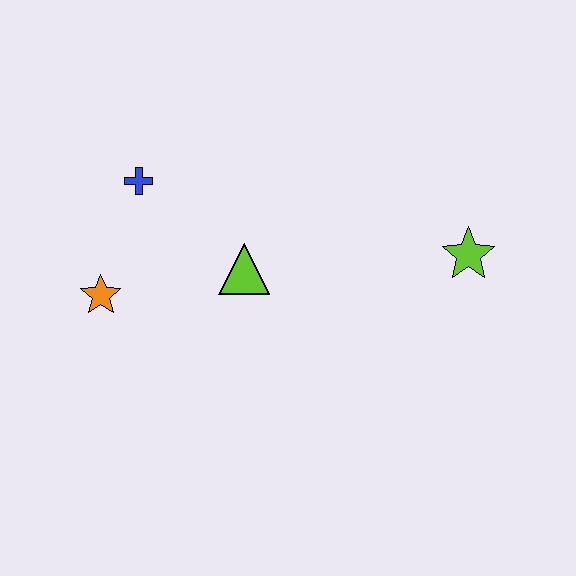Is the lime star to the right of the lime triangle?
Yes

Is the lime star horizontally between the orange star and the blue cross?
No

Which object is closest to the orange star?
The blue cross is closest to the orange star.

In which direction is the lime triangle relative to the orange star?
The lime triangle is to the right of the orange star.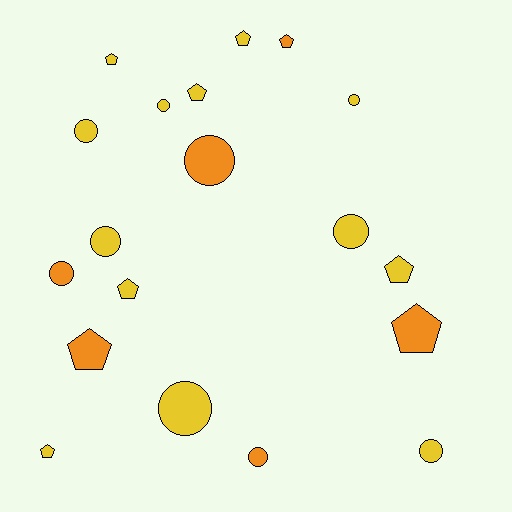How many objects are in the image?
There are 19 objects.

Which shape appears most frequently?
Circle, with 10 objects.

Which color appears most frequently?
Yellow, with 13 objects.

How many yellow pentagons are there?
There are 6 yellow pentagons.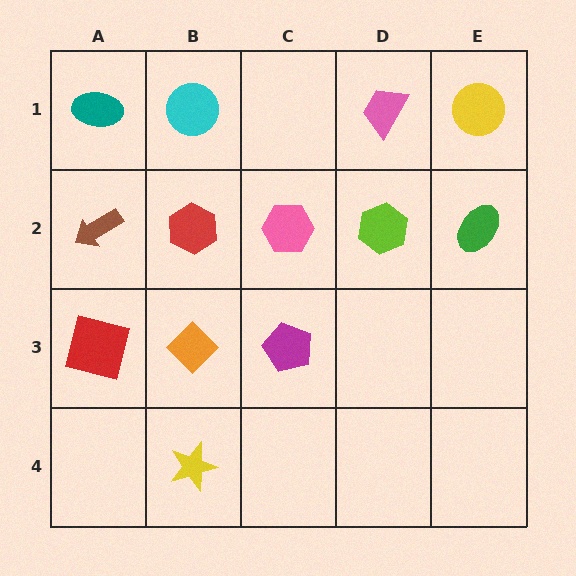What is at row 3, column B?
An orange diamond.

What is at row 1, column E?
A yellow circle.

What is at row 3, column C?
A magenta pentagon.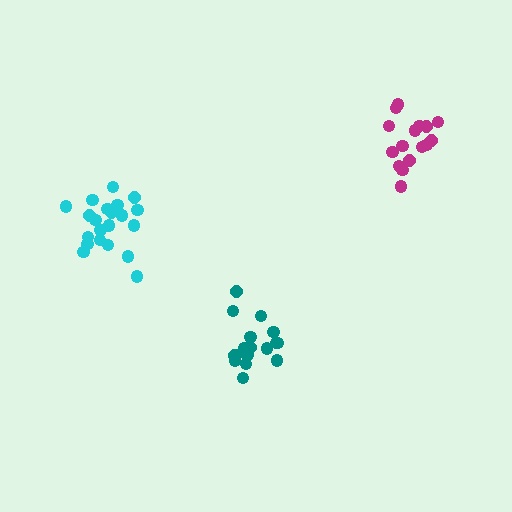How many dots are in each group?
Group 1: 18 dots, Group 2: 16 dots, Group 3: 21 dots (55 total).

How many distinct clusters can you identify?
There are 3 distinct clusters.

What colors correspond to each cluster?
The clusters are colored: teal, magenta, cyan.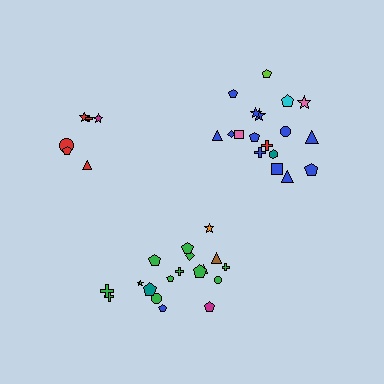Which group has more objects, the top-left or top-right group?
The top-right group.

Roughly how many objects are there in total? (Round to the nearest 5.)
Roughly 40 objects in total.